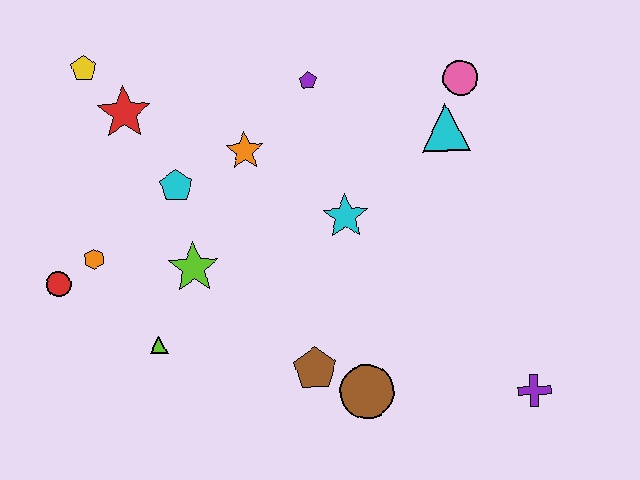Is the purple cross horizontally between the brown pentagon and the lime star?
No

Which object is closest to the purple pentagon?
The orange star is closest to the purple pentagon.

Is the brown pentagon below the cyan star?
Yes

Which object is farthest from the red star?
The purple cross is farthest from the red star.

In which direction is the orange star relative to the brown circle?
The orange star is above the brown circle.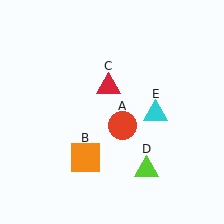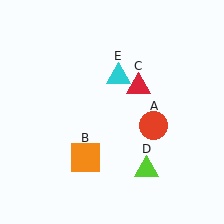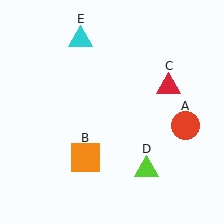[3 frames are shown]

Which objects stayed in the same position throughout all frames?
Orange square (object B) and lime triangle (object D) remained stationary.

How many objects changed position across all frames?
3 objects changed position: red circle (object A), red triangle (object C), cyan triangle (object E).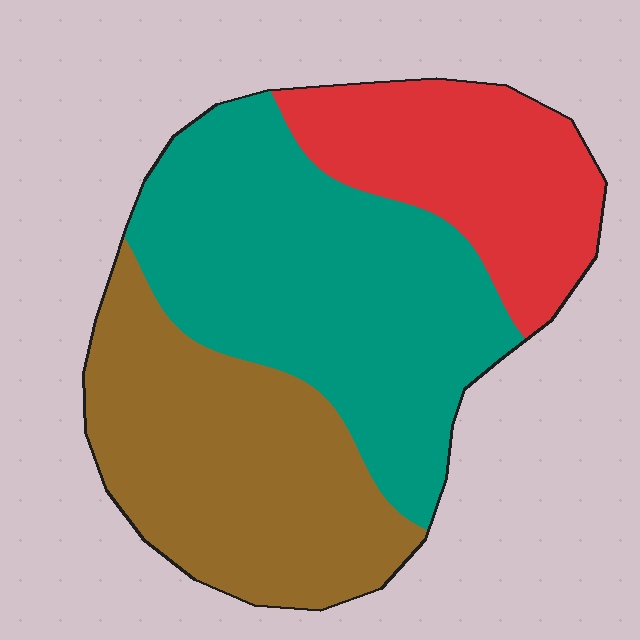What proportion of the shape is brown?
Brown covers roughly 35% of the shape.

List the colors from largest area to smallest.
From largest to smallest: teal, brown, red.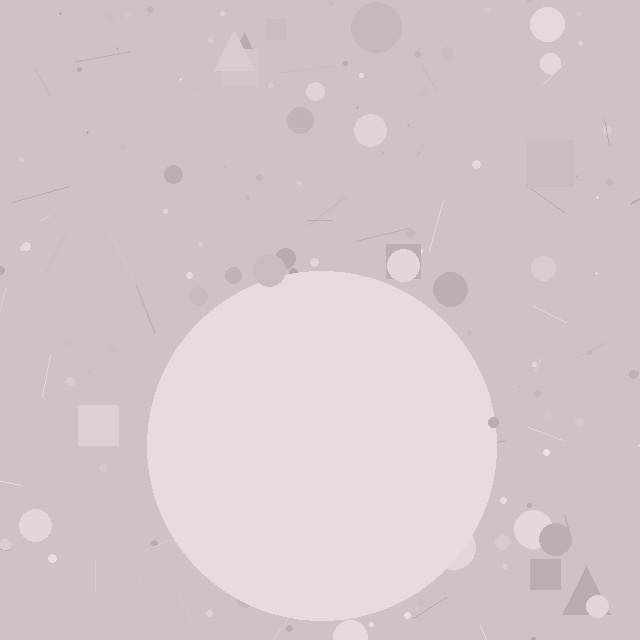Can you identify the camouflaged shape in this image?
The camouflaged shape is a circle.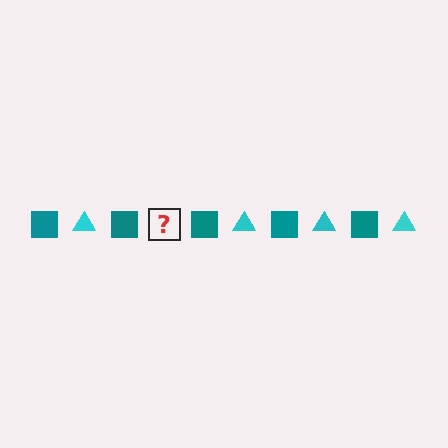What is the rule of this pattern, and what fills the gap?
The rule is that the pattern alternates between teal square and cyan triangle. The gap should be filled with a cyan triangle.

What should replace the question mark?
The question mark should be replaced with a cyan triangle.